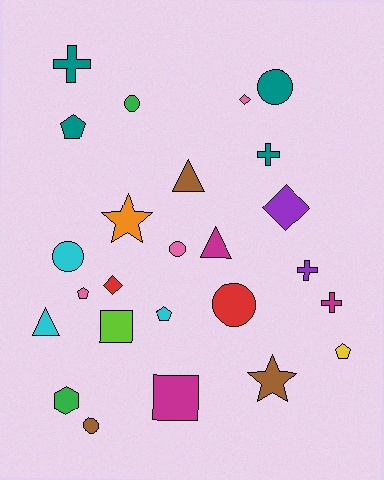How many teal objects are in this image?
There are 4 teal objects.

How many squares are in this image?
There are 2 squares.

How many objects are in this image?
There are 25 objects.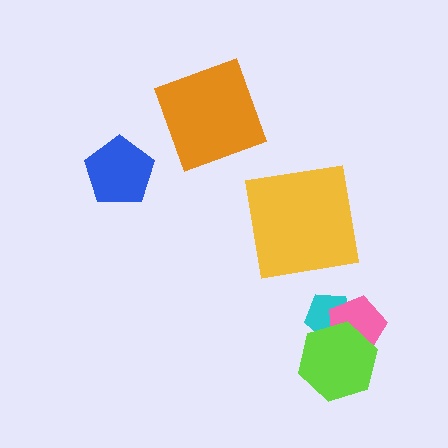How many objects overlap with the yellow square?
0 objects overlap with the yellow square.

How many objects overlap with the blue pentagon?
0 objects overlap with the blue pentagon.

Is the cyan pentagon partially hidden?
Yes, it is partially covered by another shape.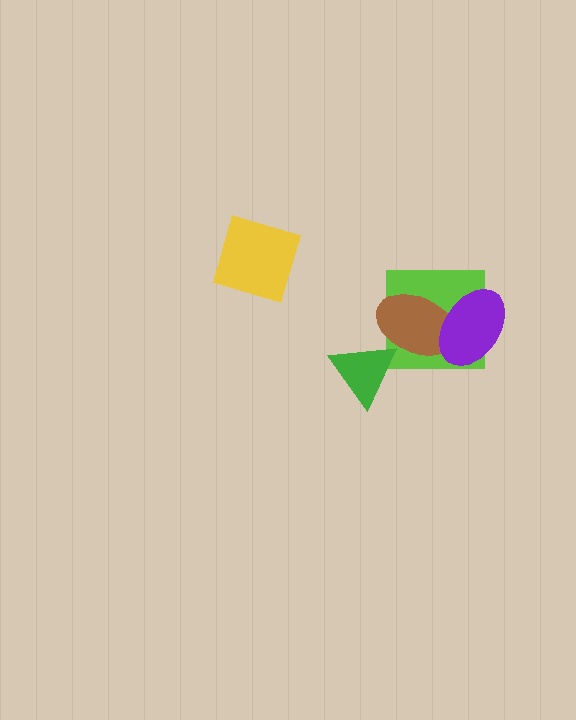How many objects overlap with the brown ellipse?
3 objects overlap with the brown ellipse.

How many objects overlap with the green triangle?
1 object overlaps with the green triangle.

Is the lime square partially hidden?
Yes, it is partially covered by another shape.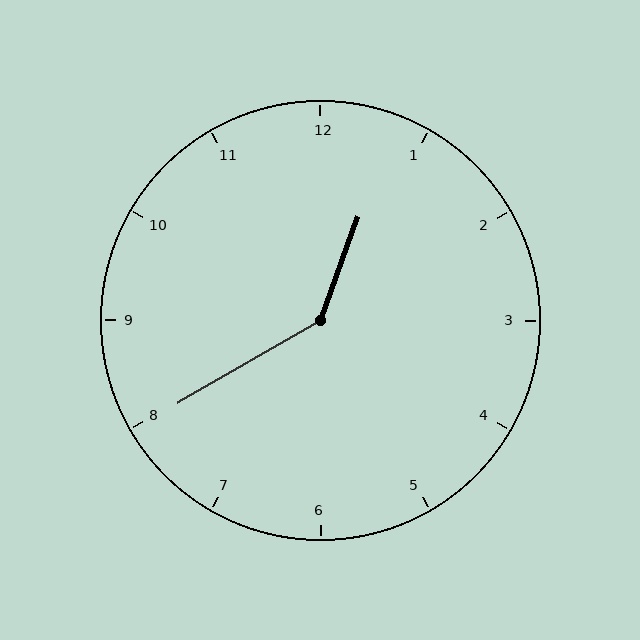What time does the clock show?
12:40.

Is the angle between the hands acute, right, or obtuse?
It is obtuse.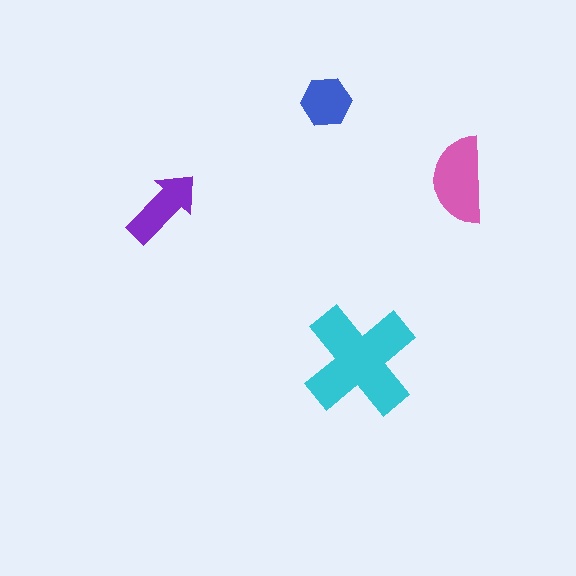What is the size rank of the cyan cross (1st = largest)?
1st.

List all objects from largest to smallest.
The cyan cross, the pink semicircle, the purple arrow, the blue hexagon.